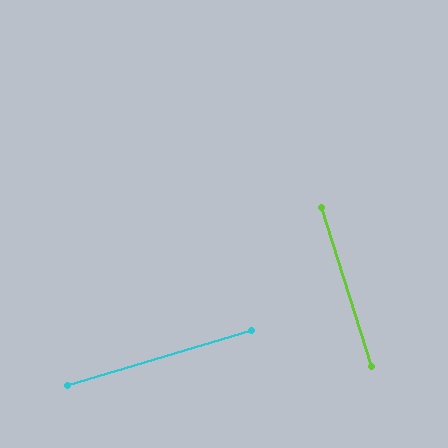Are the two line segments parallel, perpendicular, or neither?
Perpendicular — they meet at approximately 89°.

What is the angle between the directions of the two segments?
Approximately 89 degrees.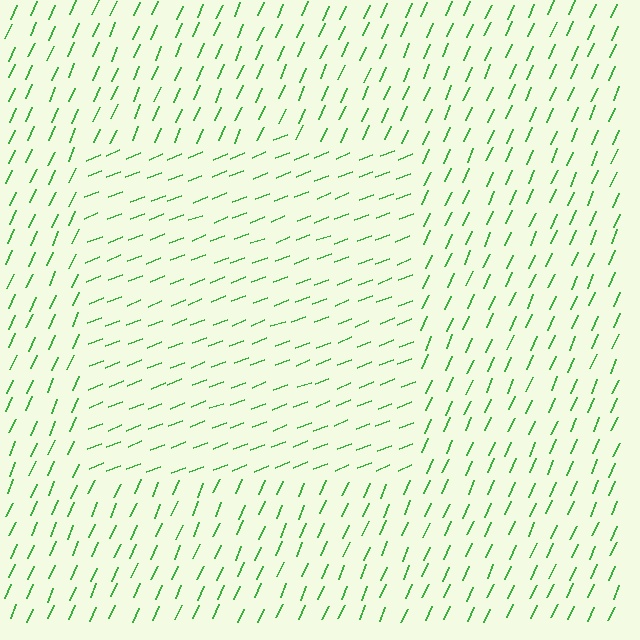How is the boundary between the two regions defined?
The boundary is defined purely by a change in line orientation (approximately 45 degrees difference). All lines are the same color and thickness.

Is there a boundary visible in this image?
Yes, there is a texture boundary formed by a change in line orientation.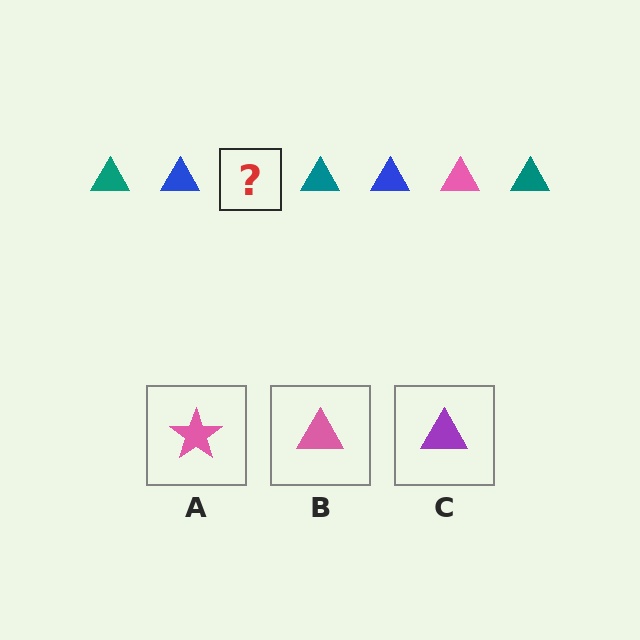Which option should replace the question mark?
Option B.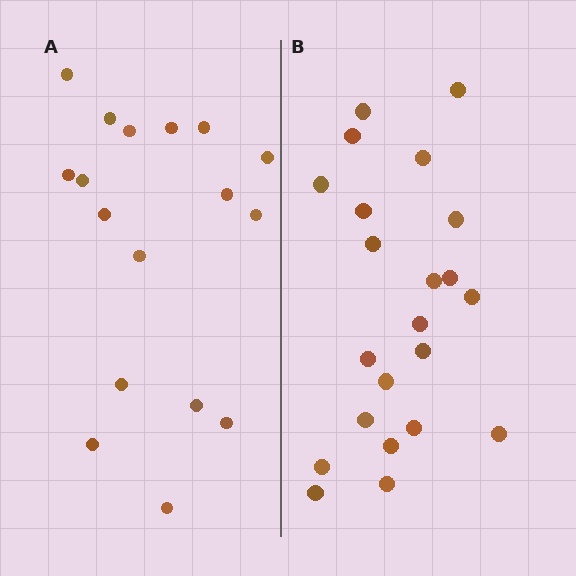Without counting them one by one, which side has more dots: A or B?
Region B (the right region) has more dots.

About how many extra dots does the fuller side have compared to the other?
Region B has about 5 more dots than region A.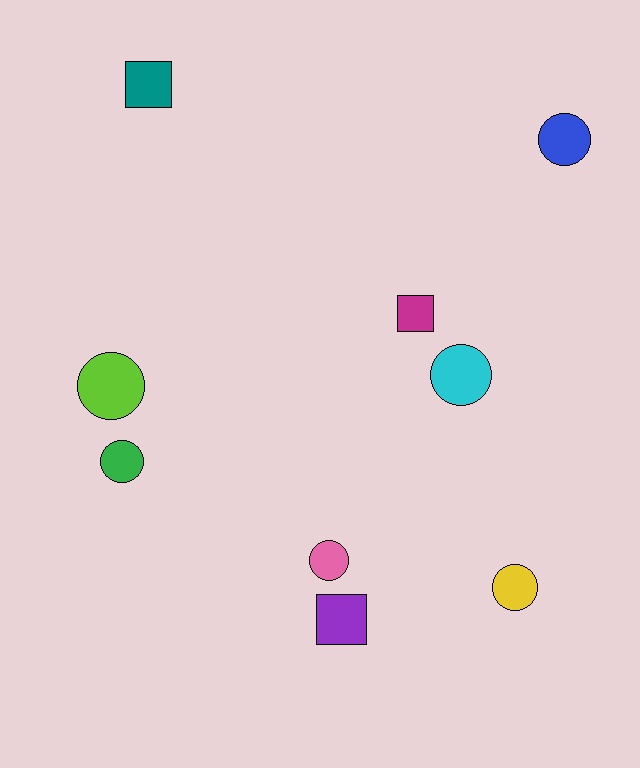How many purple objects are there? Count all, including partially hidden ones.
There is 1 purple object.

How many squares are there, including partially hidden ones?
There are 3 squares.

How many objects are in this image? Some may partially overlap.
There are 9 objects.